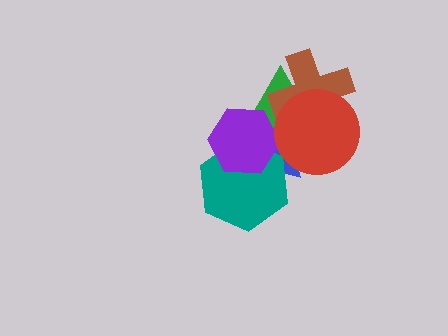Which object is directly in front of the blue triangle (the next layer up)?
The teal hexagon is directly in front of the blue triangle.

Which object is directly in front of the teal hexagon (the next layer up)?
The green triangle is directly in front of the teal hexagon.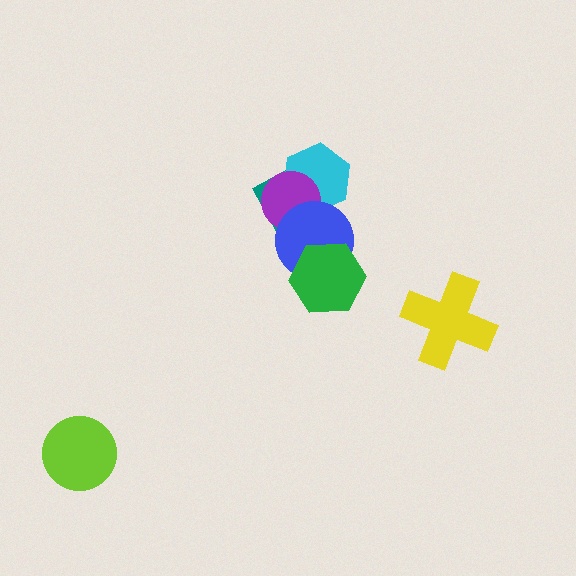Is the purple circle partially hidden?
Yes, it is partially covered by another shape.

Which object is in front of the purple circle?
The blue circle is in front of the purple circle.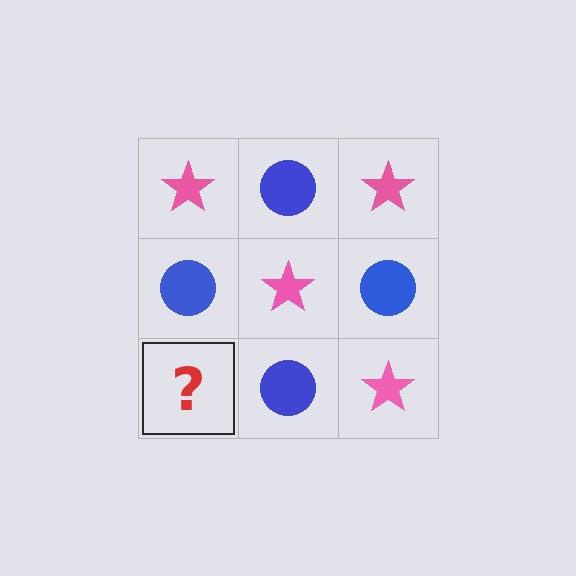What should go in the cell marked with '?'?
The missing cell should contain a pink star.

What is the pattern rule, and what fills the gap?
The rule is that it alternates pink star and blue circle in a checkerboard pattern. The gap should be filled with a pink star.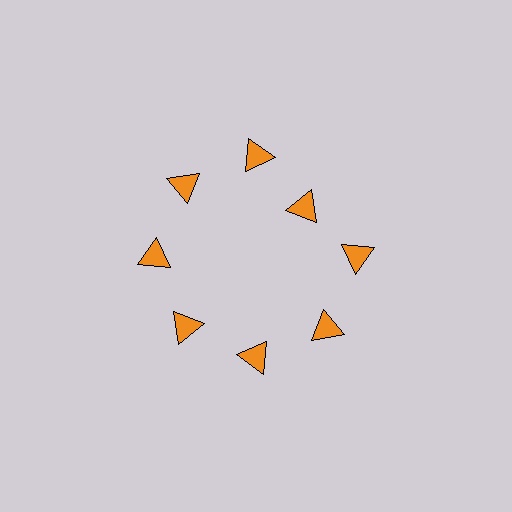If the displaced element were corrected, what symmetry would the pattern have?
It would have 8-fold rotational symmetry — the pattern would map onto itself every 45 degrees.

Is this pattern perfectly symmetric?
No. The 8 orange triangles are arranged in a ring, but one element near the 2 o'clock position is pulled inward toward the center, breaking the 8-fold rotational symmetry.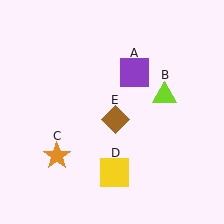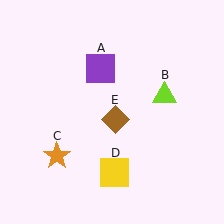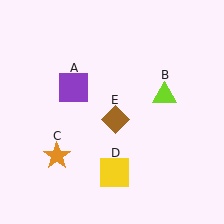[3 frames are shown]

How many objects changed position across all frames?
1 object changed position: purple square (object A).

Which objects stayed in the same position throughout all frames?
Lime triangle (object B) and orange star (object C) and yellow square (object D) and brown diamond (object E) remained stationary.